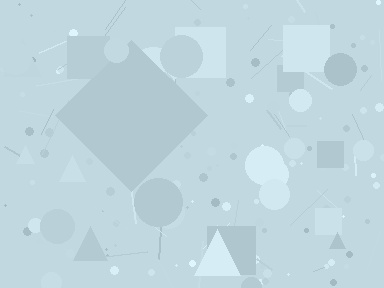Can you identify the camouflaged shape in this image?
The camouflaged shape is a diamond.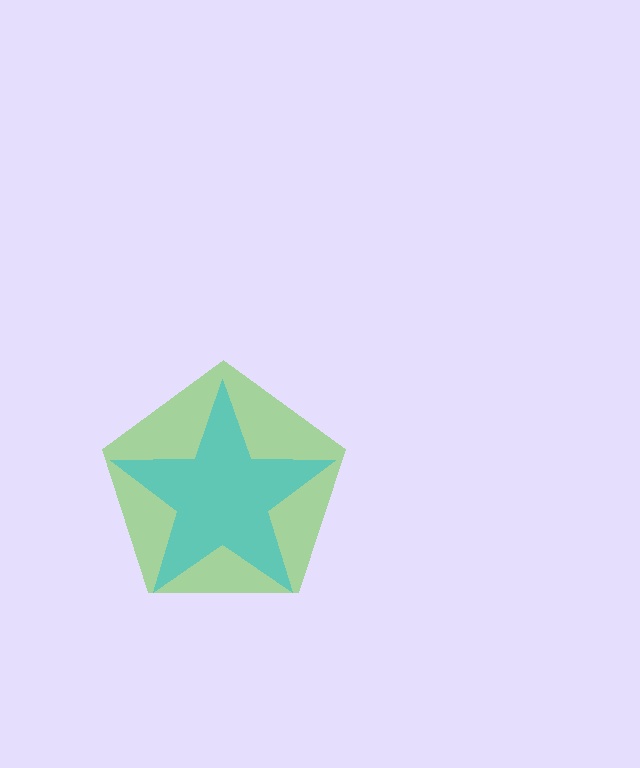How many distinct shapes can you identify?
There are 2 distinct shapes: a lime pentagon, a cyan star.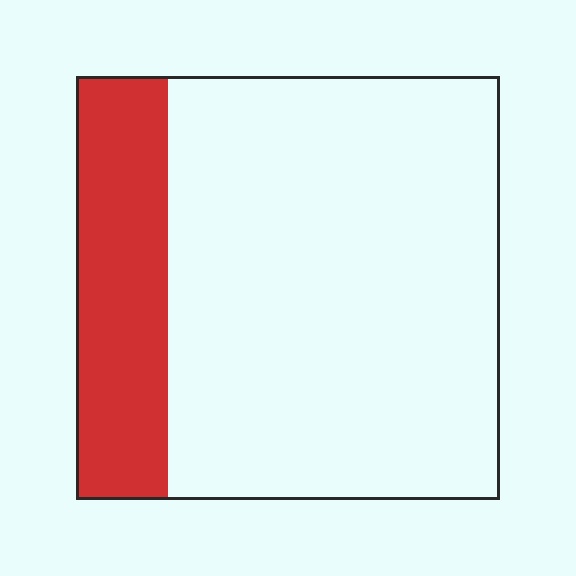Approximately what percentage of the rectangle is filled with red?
Approximately 20%.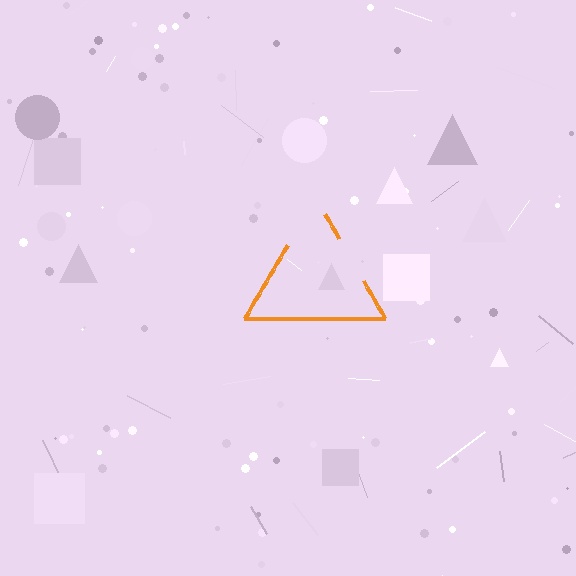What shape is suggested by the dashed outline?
The dashed outline suggests a triangle.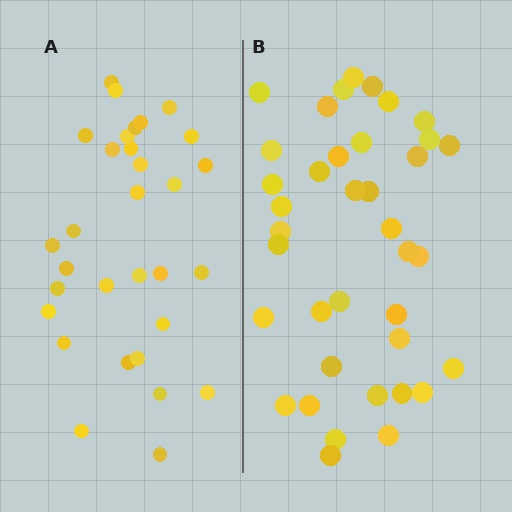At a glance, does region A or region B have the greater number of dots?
Region B (the right region) has more dots.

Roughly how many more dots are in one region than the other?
Region B has roughly 8 or so more dots than region A.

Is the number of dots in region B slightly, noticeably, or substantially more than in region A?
Region B has only slightly more — the two regions are fairly close. The ratio is roughly 1.2 to 1.